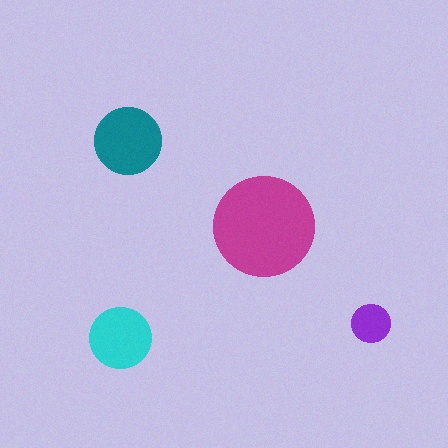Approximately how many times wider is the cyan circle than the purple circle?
About 1.5 times wider.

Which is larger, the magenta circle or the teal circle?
The magenta one.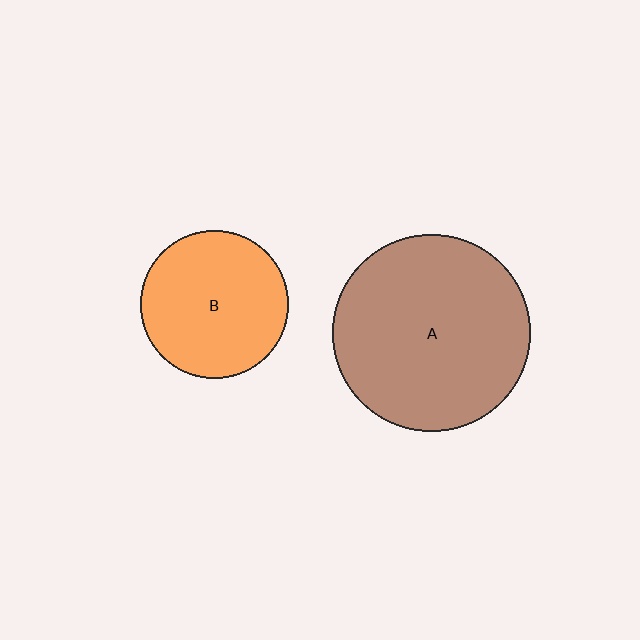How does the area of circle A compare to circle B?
Approximately 1.8 times.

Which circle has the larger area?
Circle A (brown).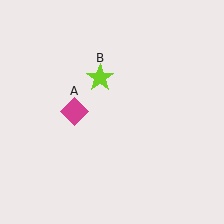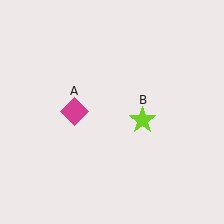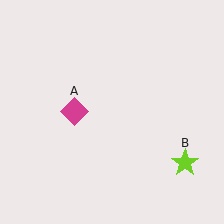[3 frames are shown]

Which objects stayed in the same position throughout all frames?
Magenta diamond (object A) remained stationary.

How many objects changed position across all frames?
1 object changed position: lime star (object B).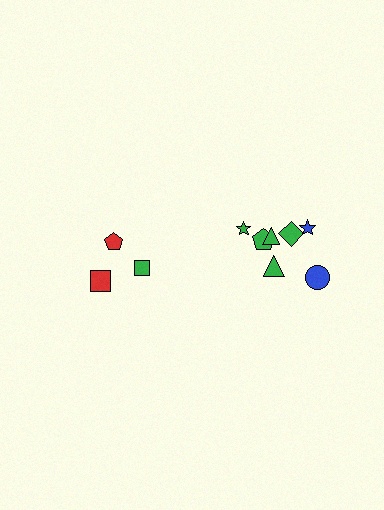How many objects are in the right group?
There are 7 objects.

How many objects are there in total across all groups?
There are 10 objects.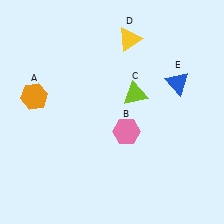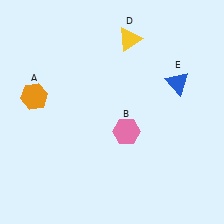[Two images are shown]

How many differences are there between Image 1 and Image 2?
There is 1 difference between the two images.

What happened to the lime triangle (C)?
The lime triangle (C) was removed in Image 2. It was in the top-right area of Image 1.